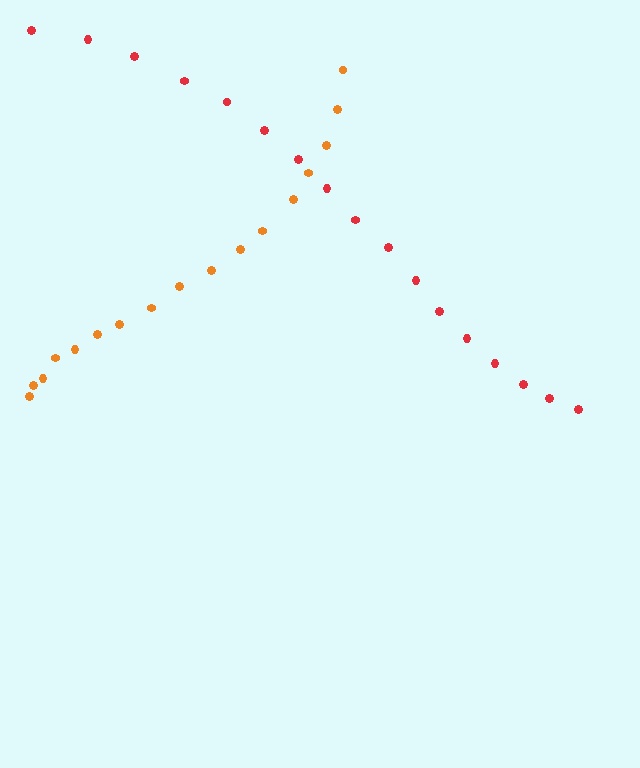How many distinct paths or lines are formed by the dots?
There are 2 distinct paths.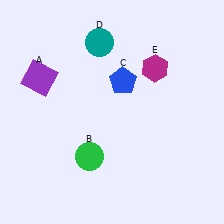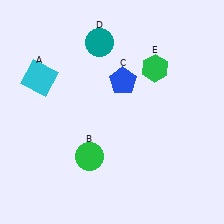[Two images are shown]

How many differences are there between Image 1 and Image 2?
There are 2 differences between the two images.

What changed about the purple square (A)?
In Image 1, A is purple. In Image 2, it changed to cyan.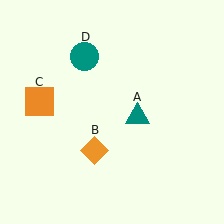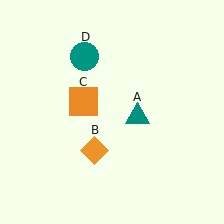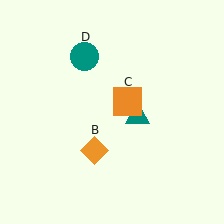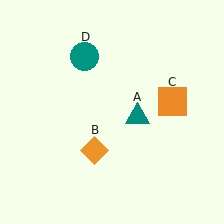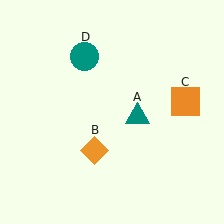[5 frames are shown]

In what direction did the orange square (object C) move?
The orange square (object C) moved right.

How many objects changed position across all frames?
1 object changed position: orange square (object C).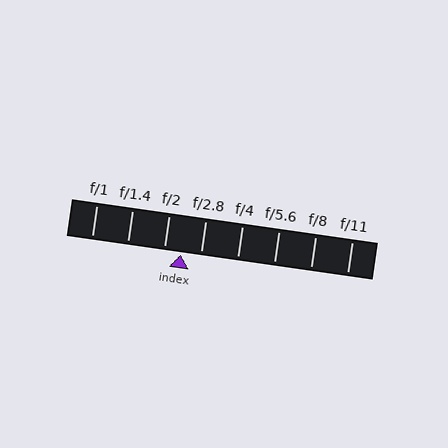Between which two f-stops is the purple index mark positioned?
The index mark is between f/2 and f/2.8.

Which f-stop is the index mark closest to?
The index mark is closest to f/2.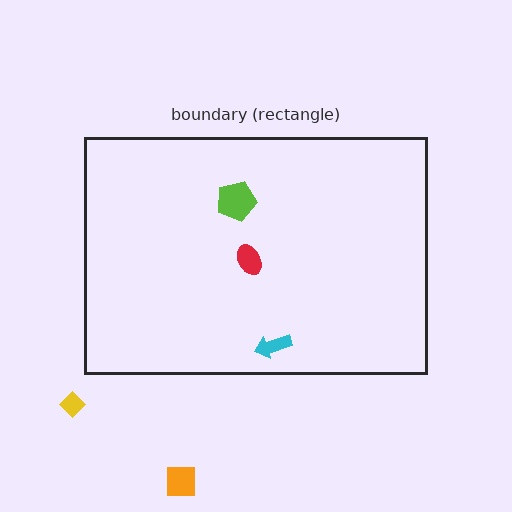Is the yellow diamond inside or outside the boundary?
Outside.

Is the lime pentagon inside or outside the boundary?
Inside.